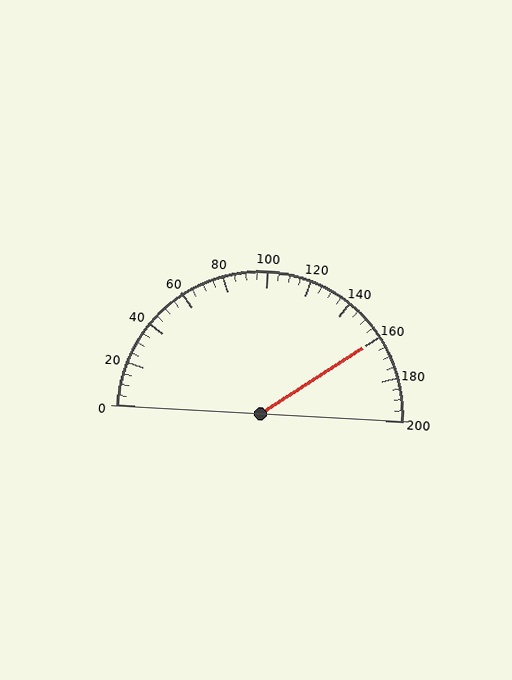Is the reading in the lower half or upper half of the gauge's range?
The reading is in the upper half of the range (0 to 200).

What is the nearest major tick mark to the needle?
The nearest major tick mark is 160.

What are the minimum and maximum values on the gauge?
The gauge ranges from 0 to 200.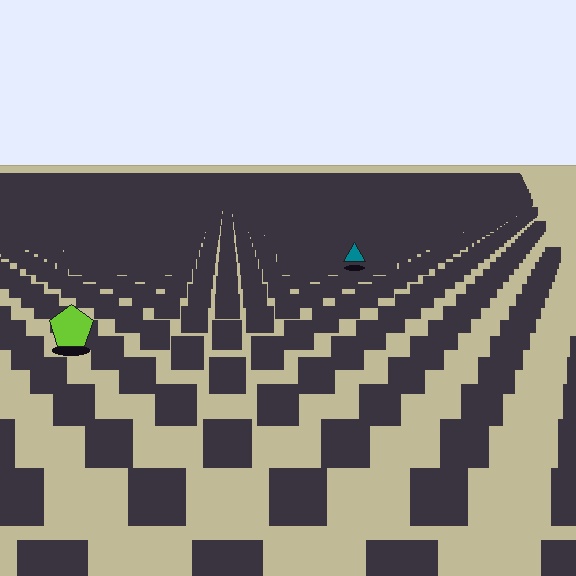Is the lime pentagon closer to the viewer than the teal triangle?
Yes. The lime pentagon is closer — you can tell from the texture gradient: the ground texture is coarser near it.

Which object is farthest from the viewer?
The teal triangle is farthest from the viewer. It appears smaller and the ground texture around it is denser.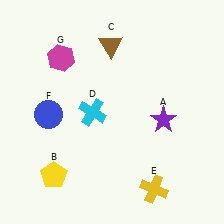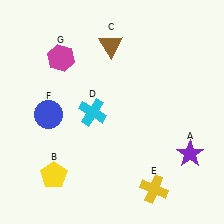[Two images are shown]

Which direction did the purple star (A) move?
The purple star (A) moved down.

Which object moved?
The purple star (A) moved down.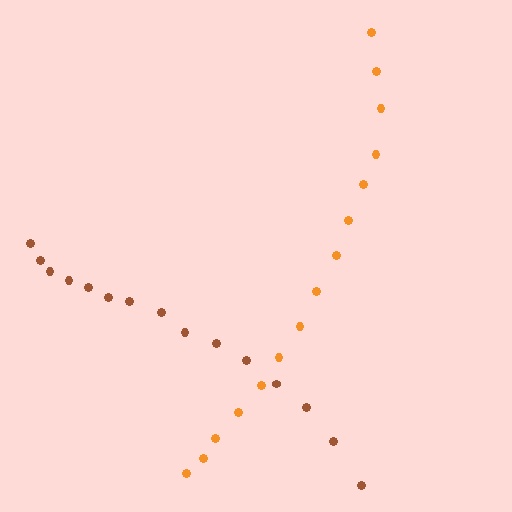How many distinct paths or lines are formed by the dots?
There are 2 distinct paths.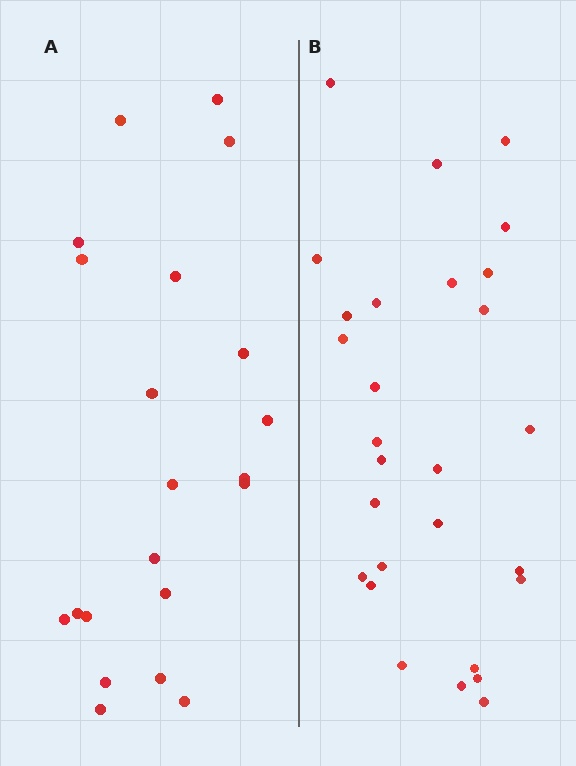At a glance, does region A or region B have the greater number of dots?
Region B (the right region) has more dots.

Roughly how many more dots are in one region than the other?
Region B has roughly 8 or so more dots than region A.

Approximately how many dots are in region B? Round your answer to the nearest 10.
About 30 dots. (The exact count is 28, which rounds to 30.)